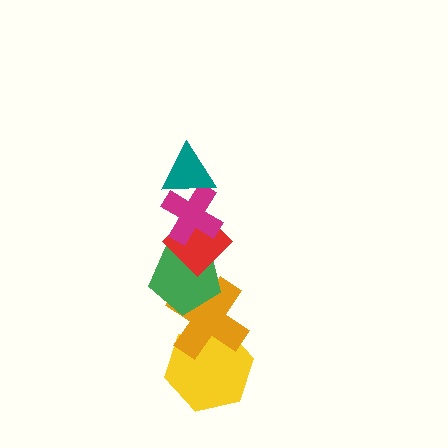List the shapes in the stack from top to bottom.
From top to bottom: the teal triangle, the magenta cross, the red diamond, the green pentagon, the orange cross, the yellow hexagon.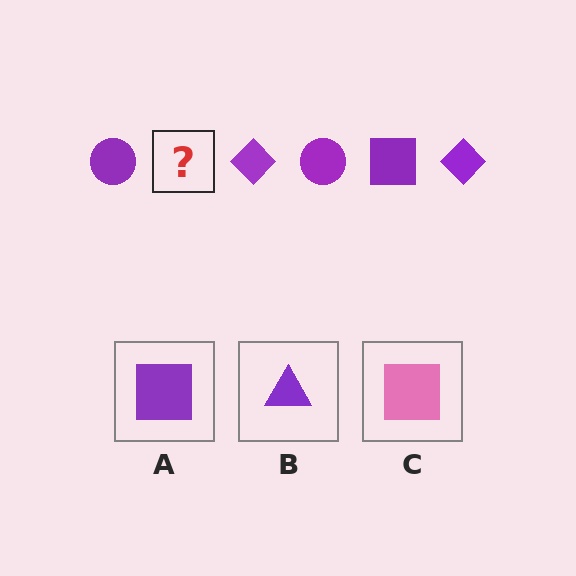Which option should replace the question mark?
Option A.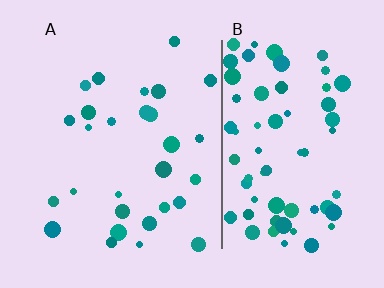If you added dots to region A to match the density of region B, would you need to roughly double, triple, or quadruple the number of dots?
Approximately triple.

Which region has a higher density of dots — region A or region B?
B (the right).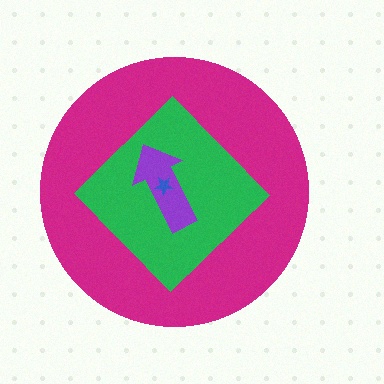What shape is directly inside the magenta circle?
The green diamond.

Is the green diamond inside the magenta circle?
Yes.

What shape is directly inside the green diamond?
The purple arrow.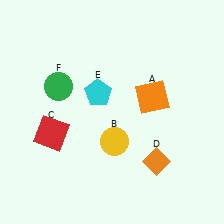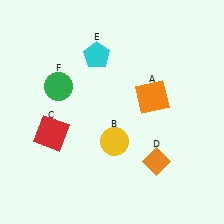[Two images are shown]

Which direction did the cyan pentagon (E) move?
The cyan pentagon (E) moved up.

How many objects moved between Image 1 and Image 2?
1 object moved between the two images.